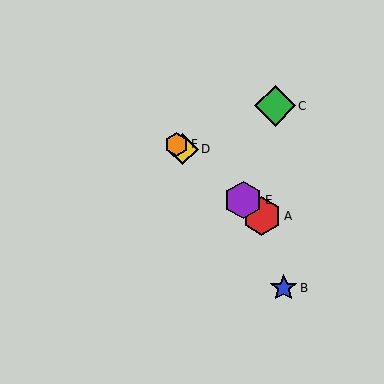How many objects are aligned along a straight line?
4 objects (A, D, E, F) are aligned along a straight line.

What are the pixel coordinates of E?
Object E is at (243, 200).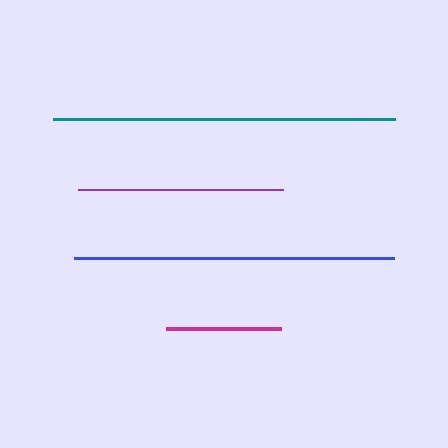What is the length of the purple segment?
The purple segment is approximately 205 pixels long.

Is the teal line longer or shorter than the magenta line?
The teal line is longer than the magenta line.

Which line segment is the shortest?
The magenta line is the shortest at approximately 115 pixels.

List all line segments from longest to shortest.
From longest to shortest: teal, blue, purple, magenta.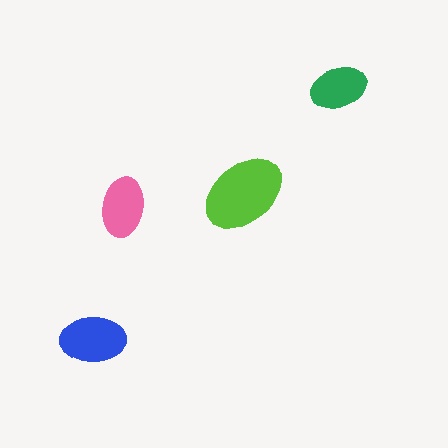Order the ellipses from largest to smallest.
the lime one, the blue one, the pink one, the green one.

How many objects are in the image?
There are 4 objects in the image.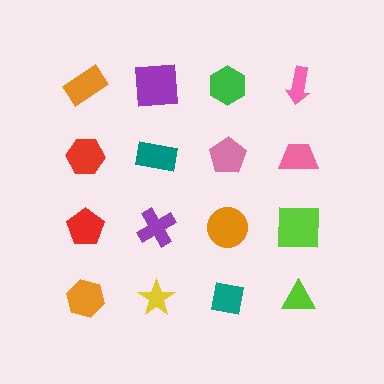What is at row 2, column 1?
A red hexagon.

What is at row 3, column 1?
A red pentagon.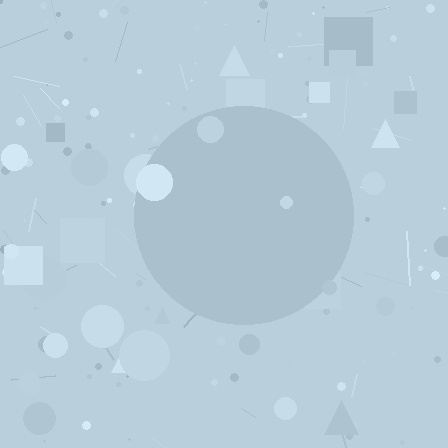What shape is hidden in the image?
A circle is hidden in the image.